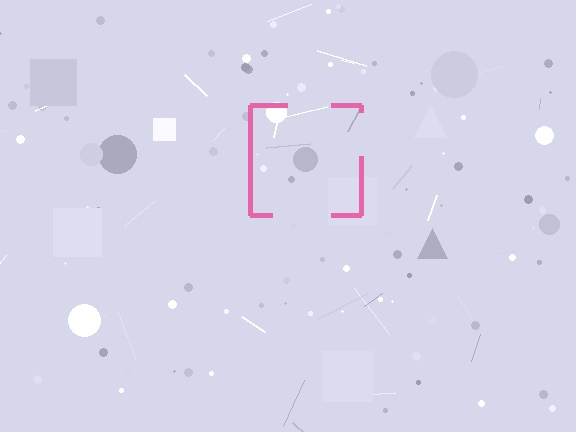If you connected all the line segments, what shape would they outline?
They would outline a square.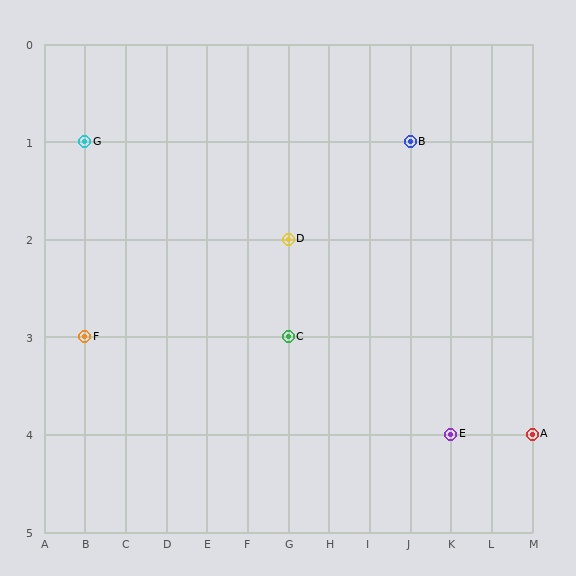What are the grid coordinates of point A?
Point A is at grid coordinates (M, 4).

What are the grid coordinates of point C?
Point C is at grid coordinates (G, 3).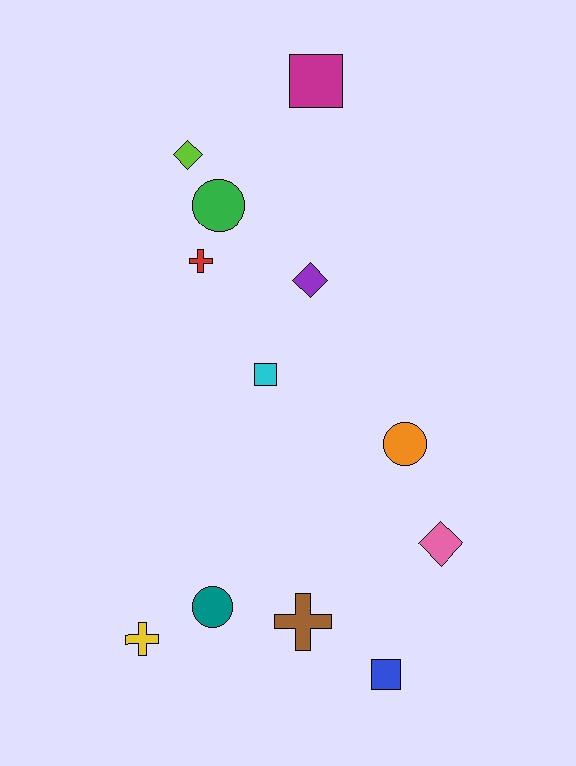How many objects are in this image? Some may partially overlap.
There are 12 objects.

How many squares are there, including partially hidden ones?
There are 3 squares.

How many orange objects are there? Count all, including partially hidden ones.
There is 1 orange object.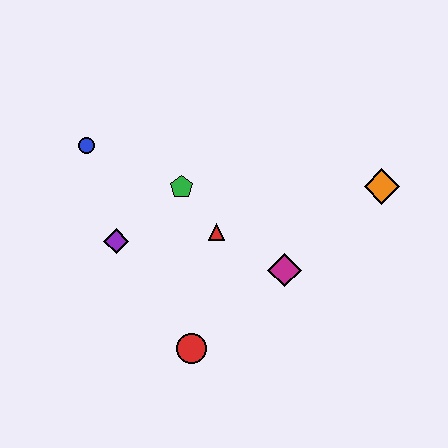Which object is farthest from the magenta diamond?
The blue circle is farthest from the magenta diamond.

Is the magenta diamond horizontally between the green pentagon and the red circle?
No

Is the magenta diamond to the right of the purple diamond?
Yes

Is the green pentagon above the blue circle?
No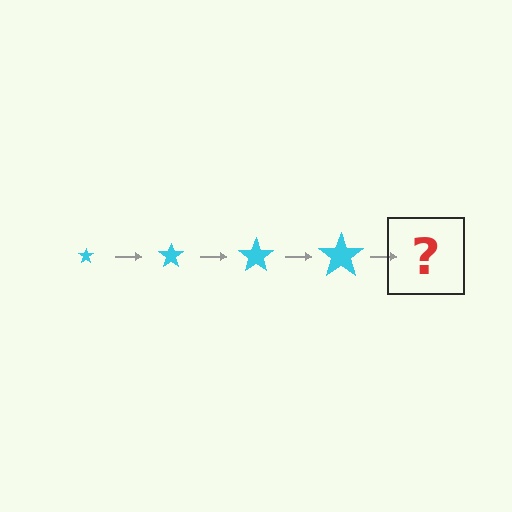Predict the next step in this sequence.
The next step is a cyan star, larger than the previous one.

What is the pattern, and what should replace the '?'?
The pattern is that the star gets progressively larger each step. The '?' should be a cyan star, larger than the previous one.